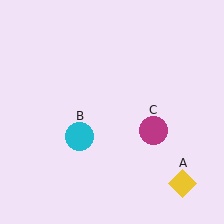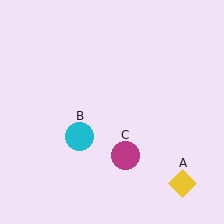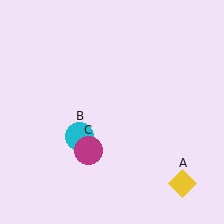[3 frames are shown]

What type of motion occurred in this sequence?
The magenta circle (object C) rotated clockwise around the center of the scene.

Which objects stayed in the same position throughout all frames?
Yellow diamond (object A) and cyan circle (object B) remained stationary.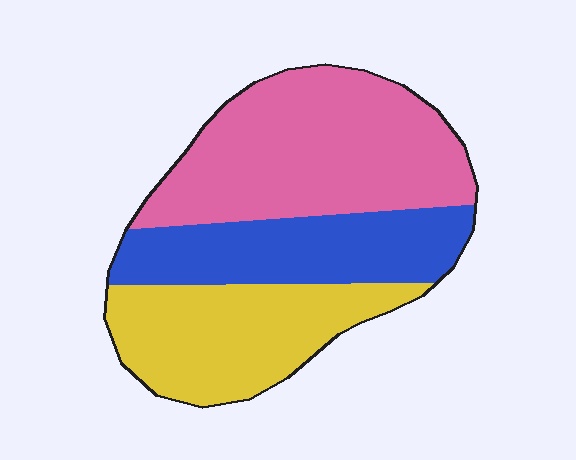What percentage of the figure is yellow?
Yellow takes up about one third (1/3) of the figure.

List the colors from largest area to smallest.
From largest to smallest: pink, yellow, blue.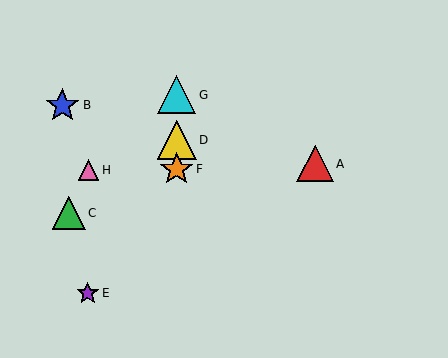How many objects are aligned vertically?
3 objects (D, F, G) are aligned vertically.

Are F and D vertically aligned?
Yes, both are at x≈177.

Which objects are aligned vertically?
Objects D, F, G are aligned vertically.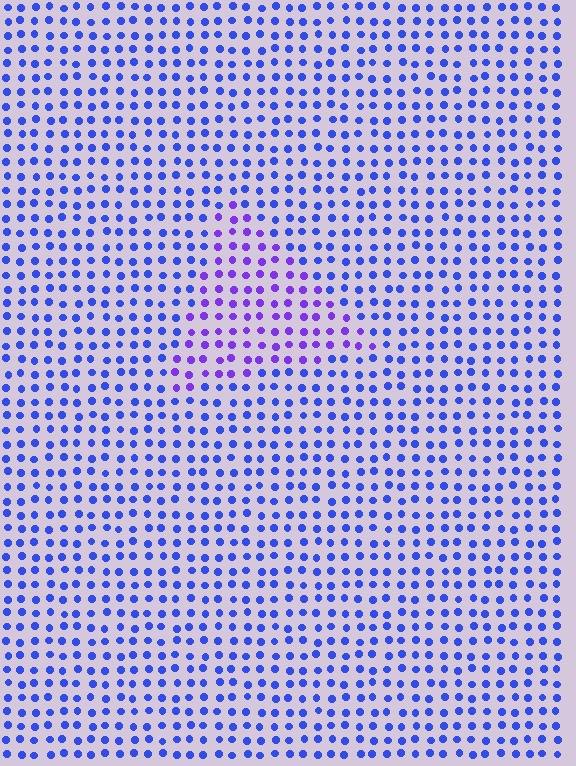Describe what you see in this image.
The image is filled with small blue elements in a uniform arrangement. A triangle-shaped region is visible where the elements are tinted to a slightly different hue, forming a subtle color boundary.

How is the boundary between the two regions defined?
The boundary is defined purely by a slight shift in hue (about 34 degrees). Spacing, size, and orientation are identical on both sides.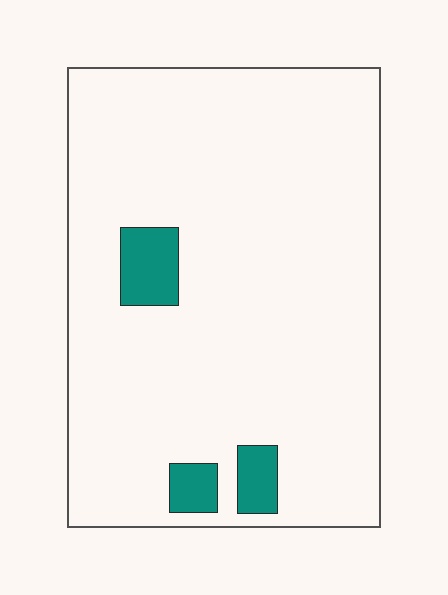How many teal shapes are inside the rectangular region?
3.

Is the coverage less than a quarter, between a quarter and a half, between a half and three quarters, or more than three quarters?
Less than a quarter.